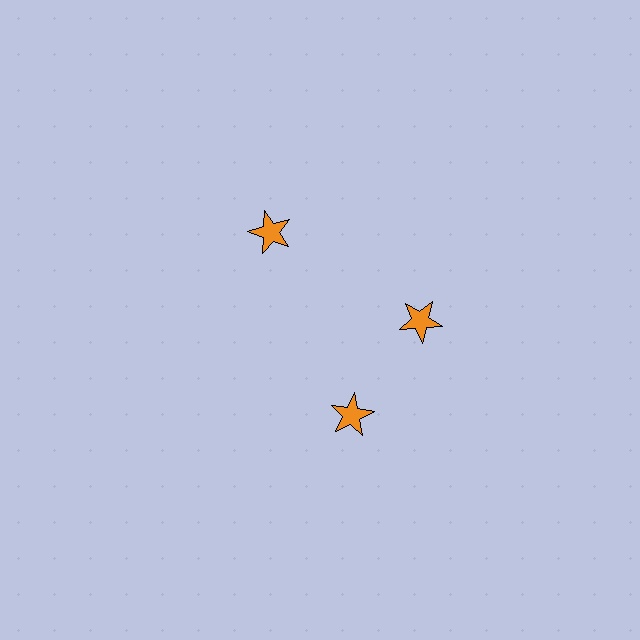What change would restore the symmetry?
The symmetry would be restored by rotating it back into even spacing with its neighbors so that all 3 stars sit at equal angles and equal distance from the center.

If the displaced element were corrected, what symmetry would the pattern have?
It would have 3-fold rotational symmetry — the pattern would map onto itself every 120 degrees.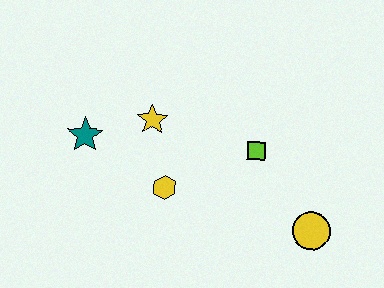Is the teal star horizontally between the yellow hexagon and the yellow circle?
No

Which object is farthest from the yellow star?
The yellow circle is farthest from the yellow star.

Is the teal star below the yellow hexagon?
No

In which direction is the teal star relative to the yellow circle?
The teal star is to the left of the yellow circle.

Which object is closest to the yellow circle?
The lime square is closest to the yellow circle.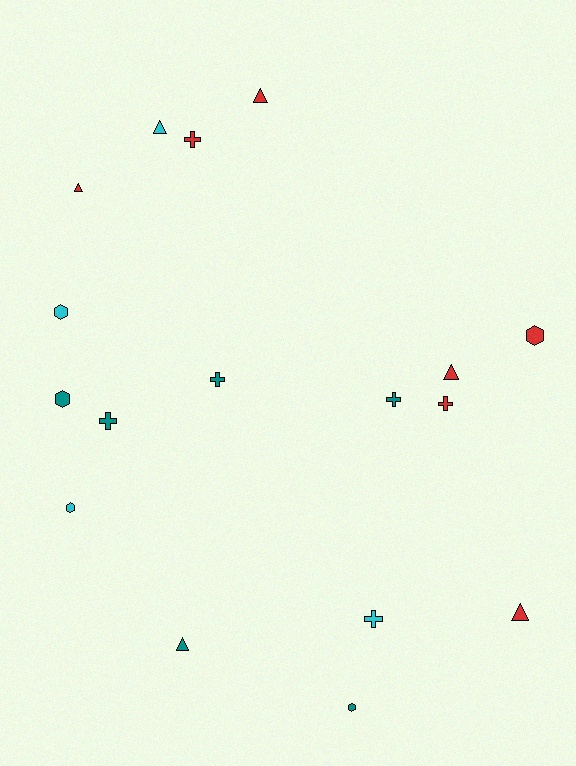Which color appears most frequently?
Red, with 7 objects.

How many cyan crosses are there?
There is 1 cyan cross.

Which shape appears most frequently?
Triangle, with 6 objects.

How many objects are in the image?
There are 17 objects.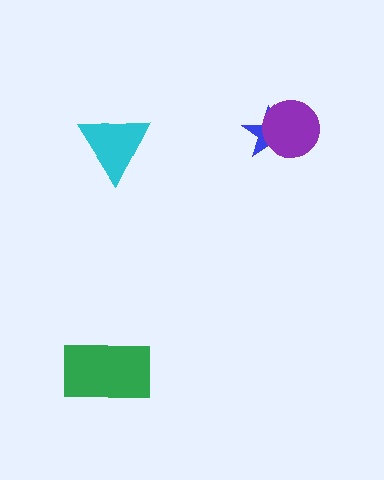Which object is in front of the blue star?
The purple circle is in front of the blue star.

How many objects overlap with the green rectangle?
0 objects overlap with the green rectangle.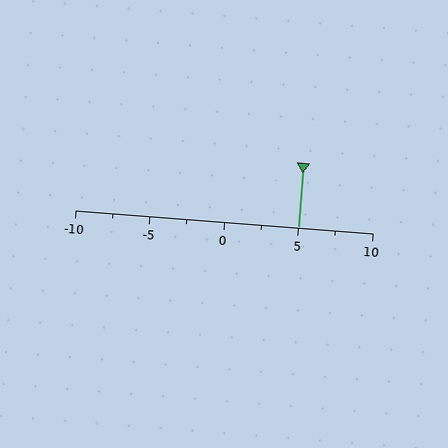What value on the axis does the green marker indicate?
The marker indicates approximately 5.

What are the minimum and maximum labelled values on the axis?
The axis runs from -10 to 10.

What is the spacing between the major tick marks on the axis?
The major ticks are spaced 5 apart.